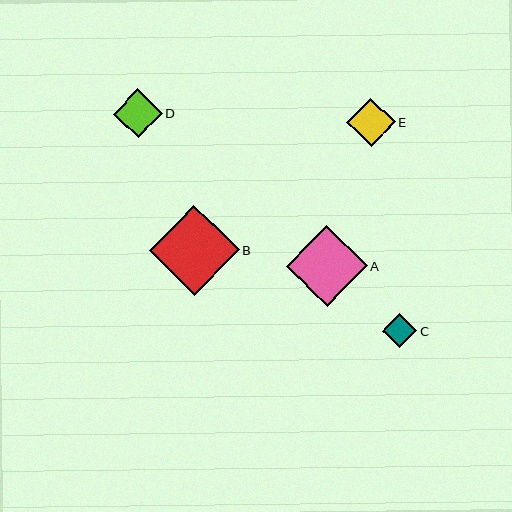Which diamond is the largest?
Diamond B is the largest with a size of approximately 90 pixels.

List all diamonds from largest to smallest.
From largest to smallest: B, A, D, E, C.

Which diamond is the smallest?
Diamond C is the smallest with a size of approximately 34 pixels.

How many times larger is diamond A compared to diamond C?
Diamond A is approximately 2.3 times the size of diamond C.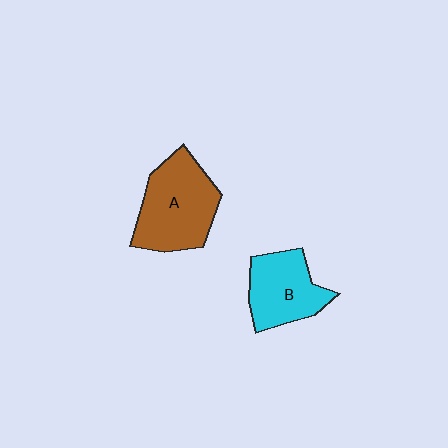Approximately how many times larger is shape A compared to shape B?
Approximately 1.3 times.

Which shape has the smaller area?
Shape B (cyan).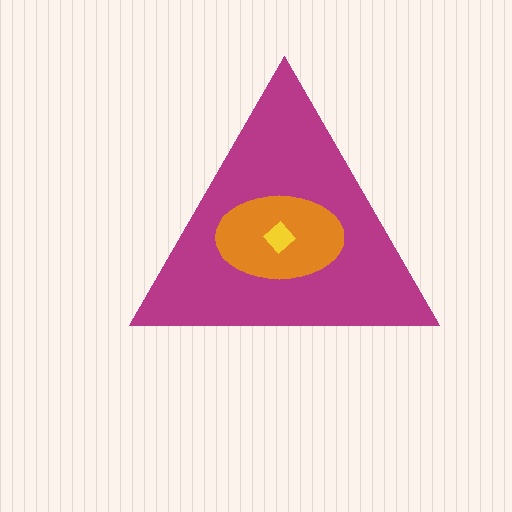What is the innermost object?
The yellow diamond.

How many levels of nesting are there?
3.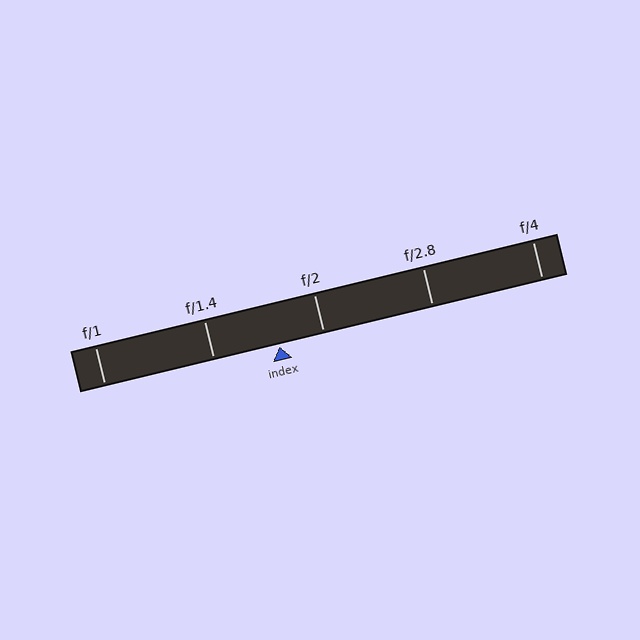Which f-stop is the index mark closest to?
The index mark is closest to f/2.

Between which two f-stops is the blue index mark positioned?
The index mark is between f/1.4 and f/2.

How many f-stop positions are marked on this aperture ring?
There are 5 f-stop positions marked.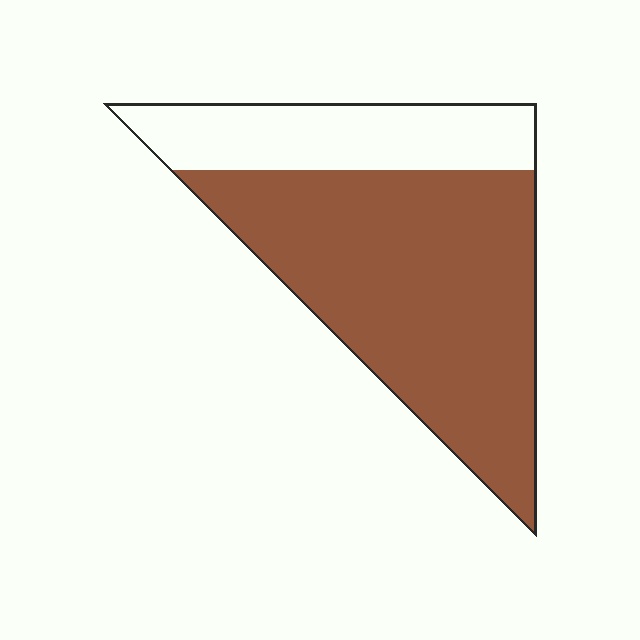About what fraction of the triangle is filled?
About three quarters (3/4).